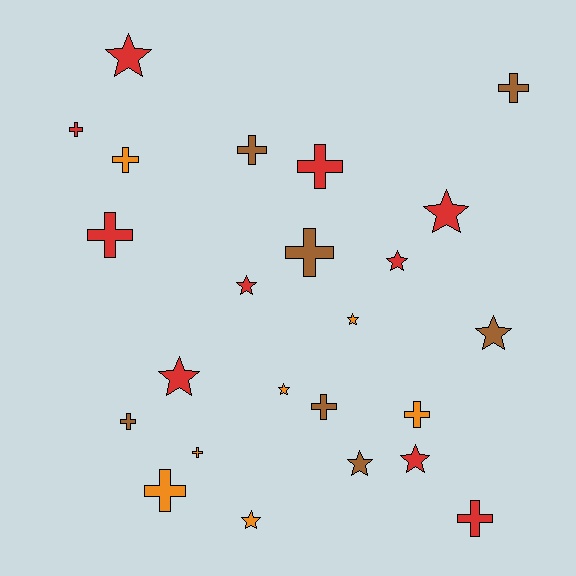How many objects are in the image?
There are 24 objects.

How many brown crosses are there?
There are 5 brown crosses.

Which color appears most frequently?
Red, with 10 objects.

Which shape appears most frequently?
Cross, with 13 objects.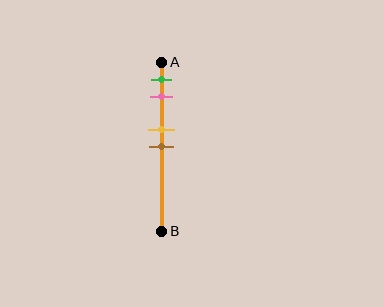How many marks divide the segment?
There are 4 marks dividing the segment.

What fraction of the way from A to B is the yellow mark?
The yellow mark is approximately 40% (0.4) of the way from A to B.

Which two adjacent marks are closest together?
The yellow and brown marks are the closest adjacent pair.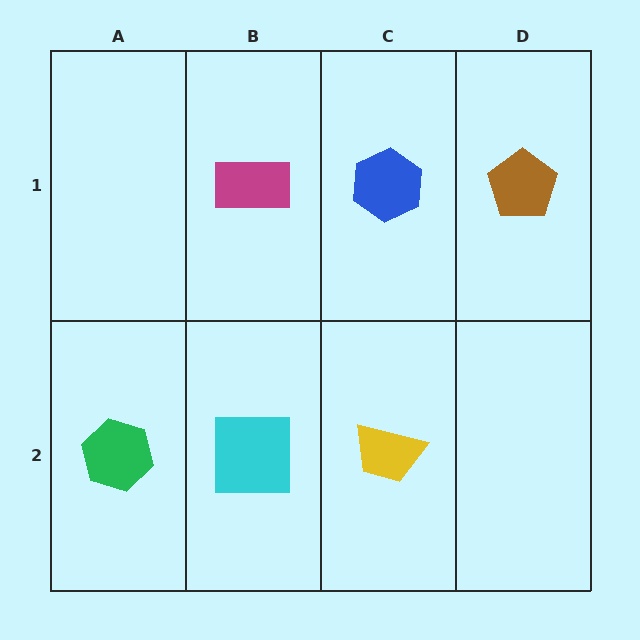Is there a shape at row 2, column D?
No, that cell is empty.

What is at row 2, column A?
A green hexagon.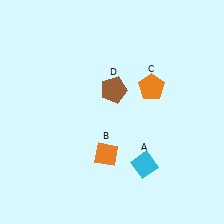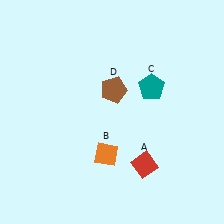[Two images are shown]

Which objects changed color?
A changed from cyan to red. C changed from orange to teal.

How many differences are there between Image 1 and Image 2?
There are 2 differences between the two images.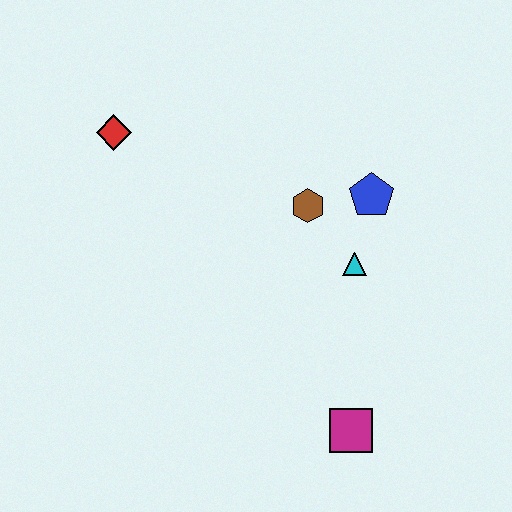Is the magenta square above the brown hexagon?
No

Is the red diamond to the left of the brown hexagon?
Yes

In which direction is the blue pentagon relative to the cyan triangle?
The blue pentagon is above the cyan triangle.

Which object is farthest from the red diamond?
The magenta square is farthest from the red diamond.